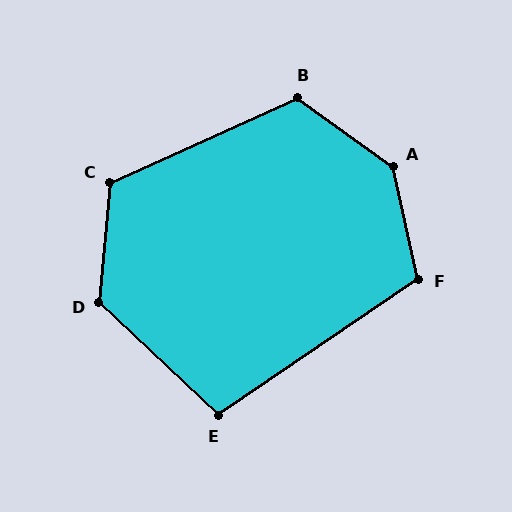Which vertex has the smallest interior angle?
E, at approximately 102 degrees.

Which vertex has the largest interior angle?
A, at approximately 138 degrees.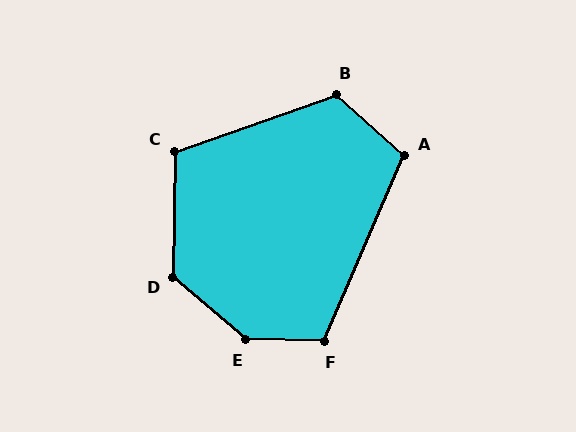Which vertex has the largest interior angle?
E, at approximately 141 degrees.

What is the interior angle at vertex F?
Approximately 112 degrees (obtuse).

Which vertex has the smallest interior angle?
A, at approximately 109 degrees.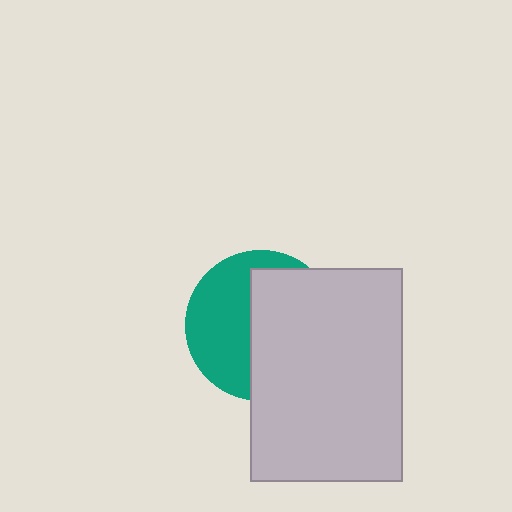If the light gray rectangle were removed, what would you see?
You would see the complete teal circle.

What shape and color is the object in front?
The object in front is a light gray rectangle.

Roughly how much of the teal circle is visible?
A small part of it is visible (roughly 45%).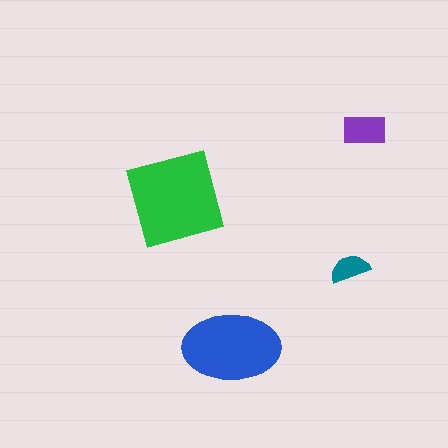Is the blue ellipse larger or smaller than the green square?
Smaller.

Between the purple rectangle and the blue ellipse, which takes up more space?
The blue ellipse.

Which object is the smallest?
The teal semicircle.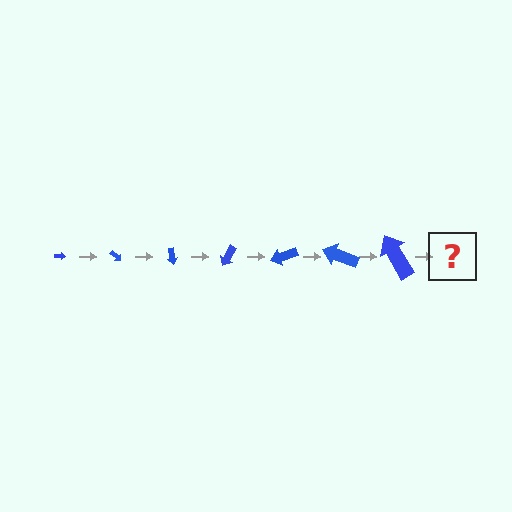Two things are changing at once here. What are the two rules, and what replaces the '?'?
The two rules are that the arrow grows larger each step and it rotates 40 degrees each step. The '?' should be an arrow, larger than the previous one and rotated 280 degrees from the start.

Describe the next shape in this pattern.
It should be an arrow, larger than the previous one and rotated 280 degrees from the start.